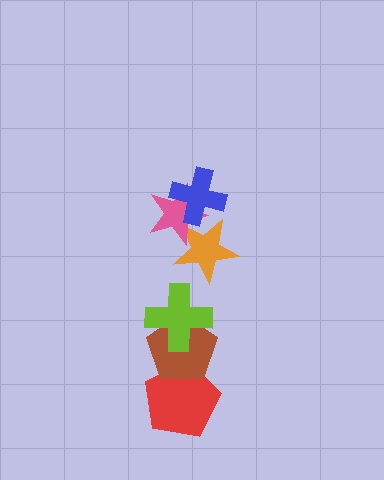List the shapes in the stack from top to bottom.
From top to bottom: the blue cross, the pink star, the orange star, the lime cross, the brown pentagon, the red pentagon.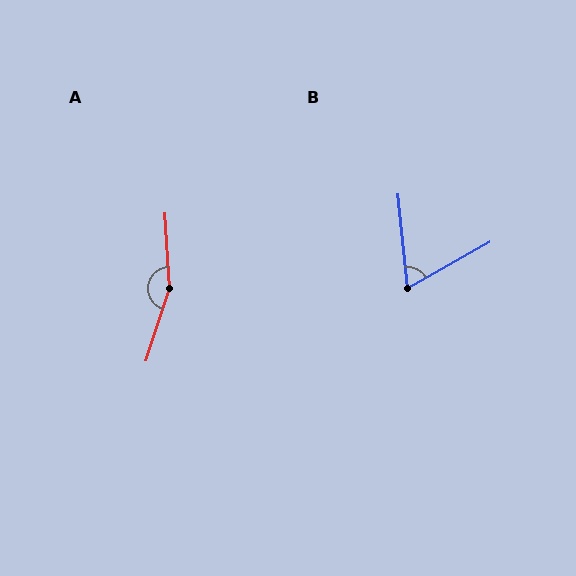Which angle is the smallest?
B, at approximately 67 degrees.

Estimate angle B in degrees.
Approximately 67 degrees.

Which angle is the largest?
A, at approximately 159 degrees.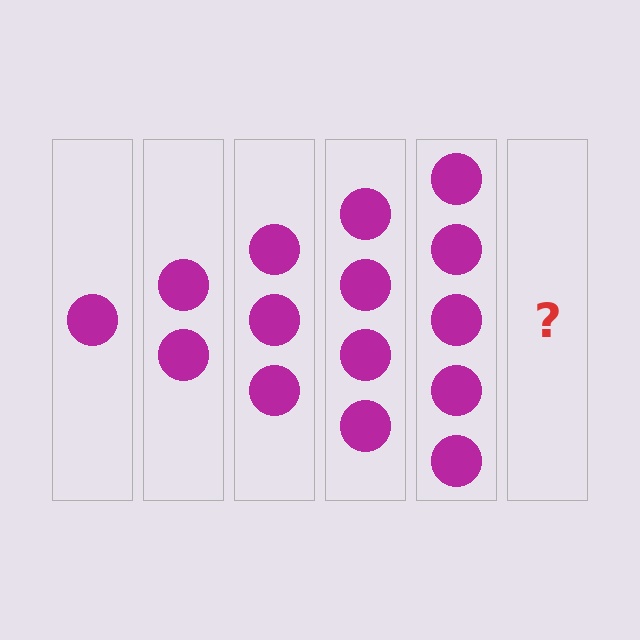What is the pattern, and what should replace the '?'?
The pattern is that each step adds one more circle. The '?' should be 6 circles.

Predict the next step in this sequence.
The next step is 6 circles.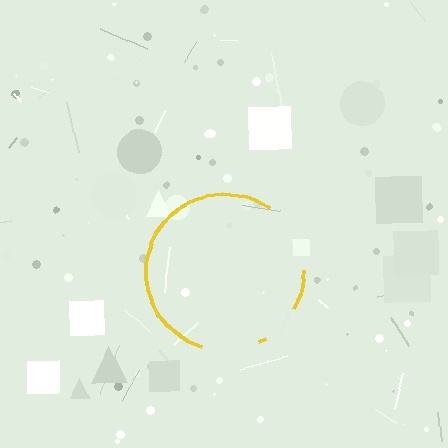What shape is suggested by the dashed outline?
The dashed outline suggests a circle.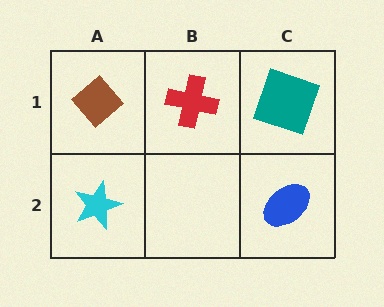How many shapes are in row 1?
3 shapes.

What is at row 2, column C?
A blue ellipse.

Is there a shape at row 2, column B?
No, that cell is empty.